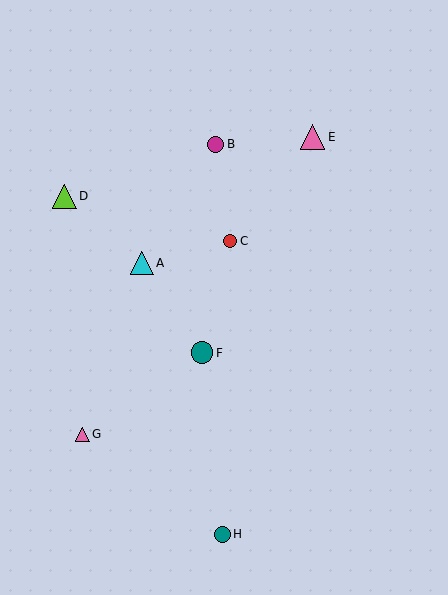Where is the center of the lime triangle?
The center of the lime triangle is at (64, 196).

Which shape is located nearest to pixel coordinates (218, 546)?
The teal circle (labeled H) at (223, 535) is nearest to that location.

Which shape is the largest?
The pink triangle (labeled E) is the largest.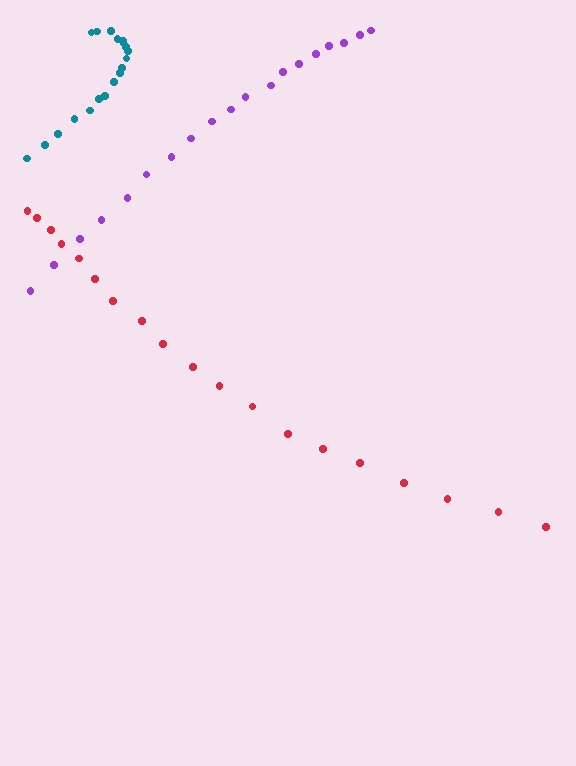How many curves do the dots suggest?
There are 3 distinct paths.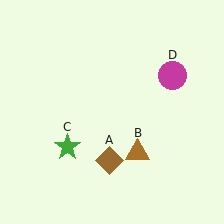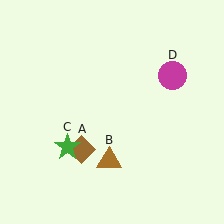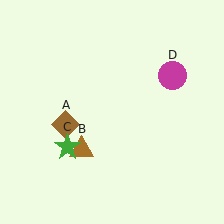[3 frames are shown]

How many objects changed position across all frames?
2 objects changed position: brown diamond (object A), brown triangle (object B).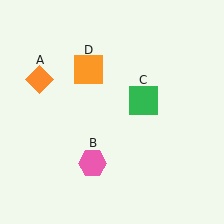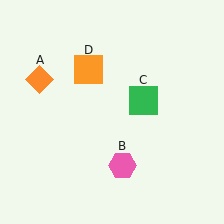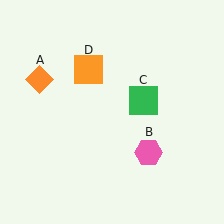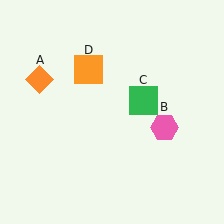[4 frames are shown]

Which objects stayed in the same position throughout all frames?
Orange diamond (object A) and green square (object C) and orange square (object D) remained stationary.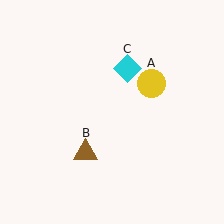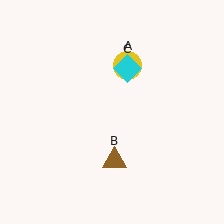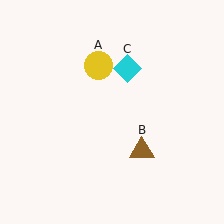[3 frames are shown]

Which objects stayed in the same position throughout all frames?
Cyan diamond (object C) remained stationary.